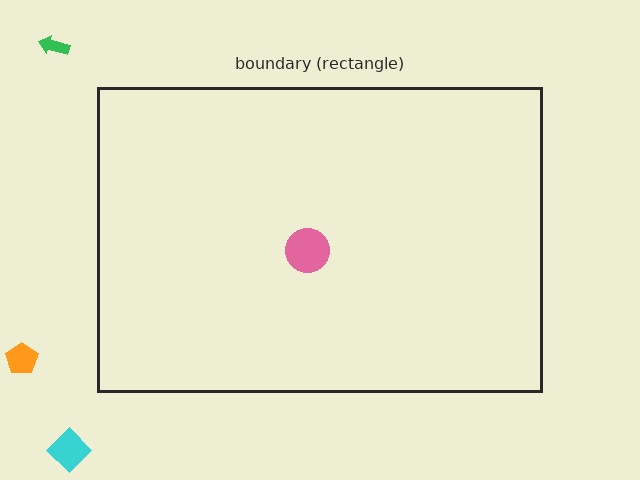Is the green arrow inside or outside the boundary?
Outside.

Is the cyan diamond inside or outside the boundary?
Outside.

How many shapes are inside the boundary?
1 inside, 3 outside.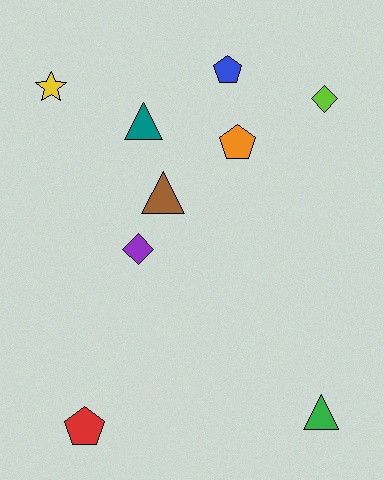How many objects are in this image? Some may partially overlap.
There are 9 objects.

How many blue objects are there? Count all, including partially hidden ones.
There is 1 blue object.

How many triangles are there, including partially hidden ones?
There are 3 triangles.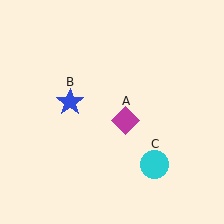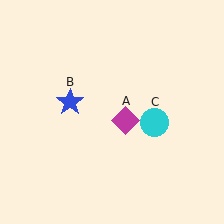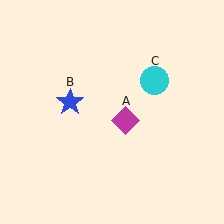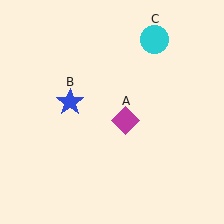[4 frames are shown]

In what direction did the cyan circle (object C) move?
The cyan circle (object C) moved up.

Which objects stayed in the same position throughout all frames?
Magenta diamond (object A) and blue star (object B) remained stationary.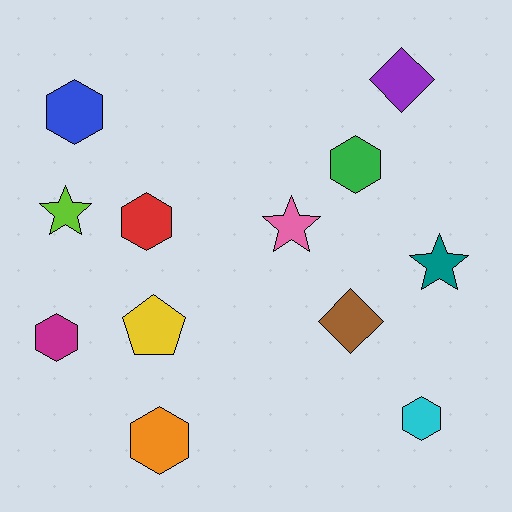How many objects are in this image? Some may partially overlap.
There are 12 objects.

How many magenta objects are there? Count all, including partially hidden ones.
There is 1 magenta object.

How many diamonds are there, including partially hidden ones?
There are 2 diamonds.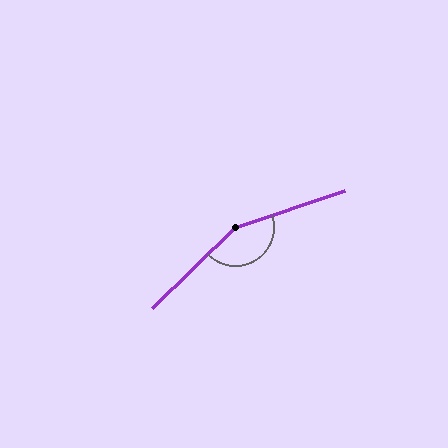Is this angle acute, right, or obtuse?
It is obtuse.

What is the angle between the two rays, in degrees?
Approximately 154 degrees.